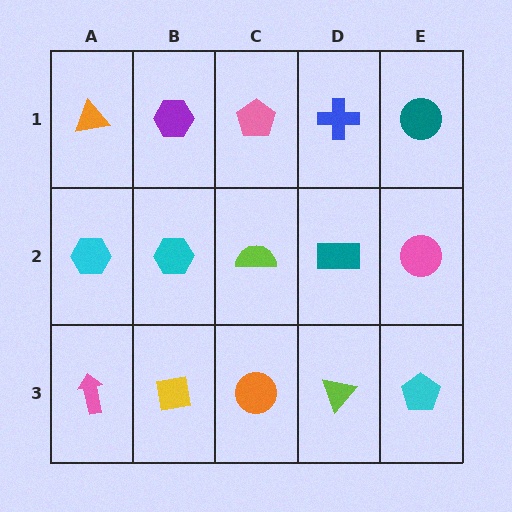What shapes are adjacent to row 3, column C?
A lime semicircle (row 2, column C), a yellow square (row 3, column B), a lime triangle (row 3, column D).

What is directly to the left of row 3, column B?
A pink arrow.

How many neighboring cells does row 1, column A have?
2.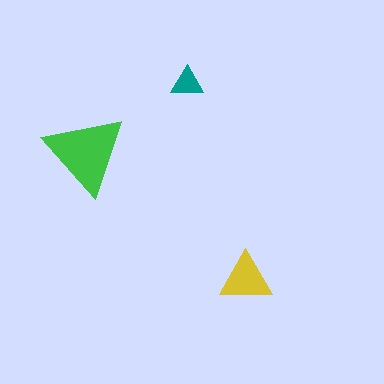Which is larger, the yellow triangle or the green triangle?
The green one.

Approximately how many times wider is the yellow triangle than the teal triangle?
About 1.5 times wider.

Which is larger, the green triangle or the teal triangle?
The green one.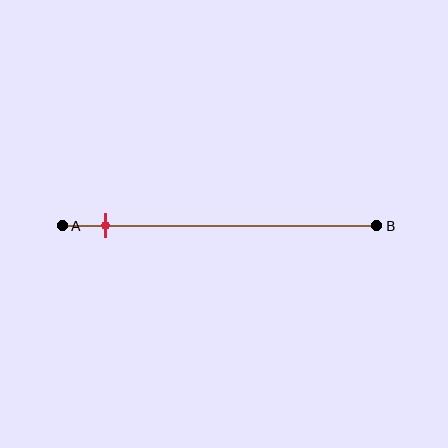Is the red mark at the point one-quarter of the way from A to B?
No, the mark is at about 15% from A, not at the 25% one-quarter point.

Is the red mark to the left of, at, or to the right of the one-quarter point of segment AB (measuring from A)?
The red mark is to the left of the one-quarter point of segment AB.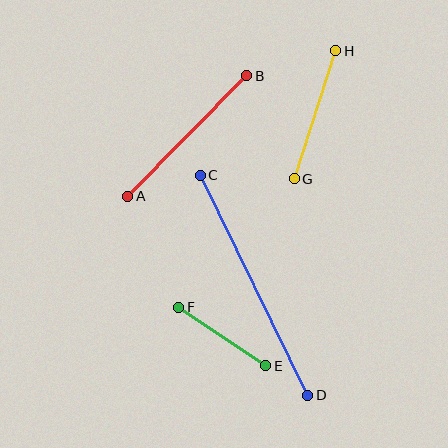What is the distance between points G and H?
The distance is approximately 135 pixels.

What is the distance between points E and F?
The distance is approximately 104 pixels.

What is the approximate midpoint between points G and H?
The midpoint is at approximately (315, 115) pixels.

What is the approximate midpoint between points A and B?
The midpoint is at approximately (187, 136) pixels.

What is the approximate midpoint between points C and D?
The midpoint is at approximately (254, 285) pixels.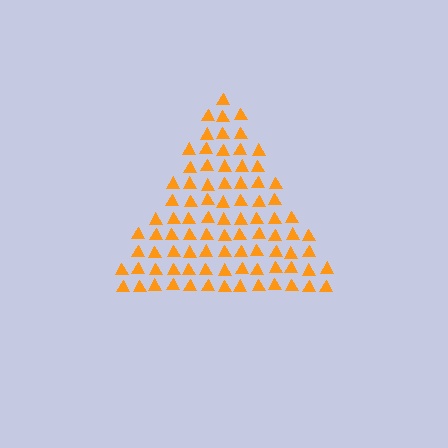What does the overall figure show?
The overall figure shows a triangle.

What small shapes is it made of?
It is made of small triangles.